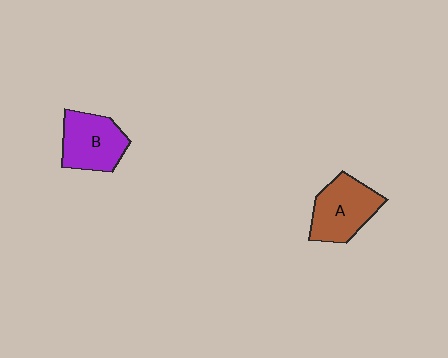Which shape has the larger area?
Shape A (brown).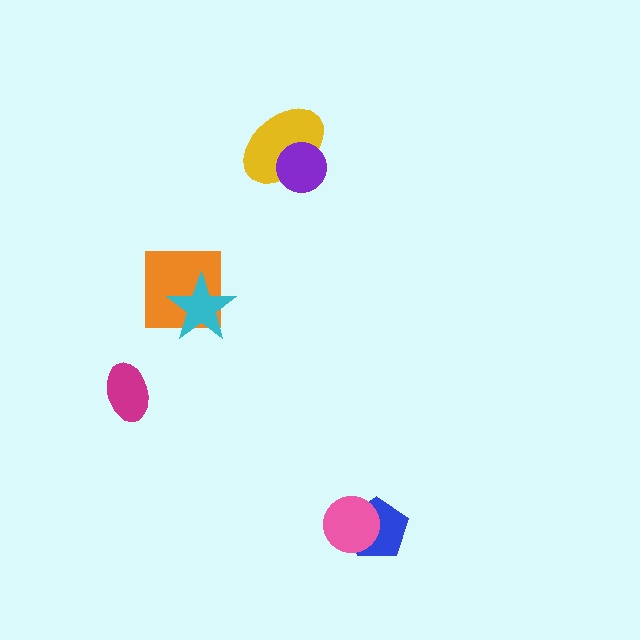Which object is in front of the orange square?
The cyan star is in front of the orange square.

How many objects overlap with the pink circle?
1 object overlaps with the pink circle.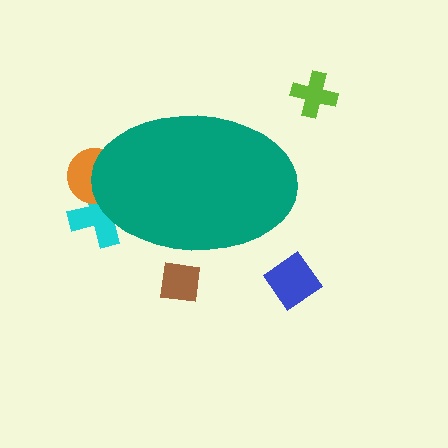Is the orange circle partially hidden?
Yes, the orange circle is partially hidden behind the teal ellipse.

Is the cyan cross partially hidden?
Yes, the cyan cross is partially hidden behind the teal ellipse.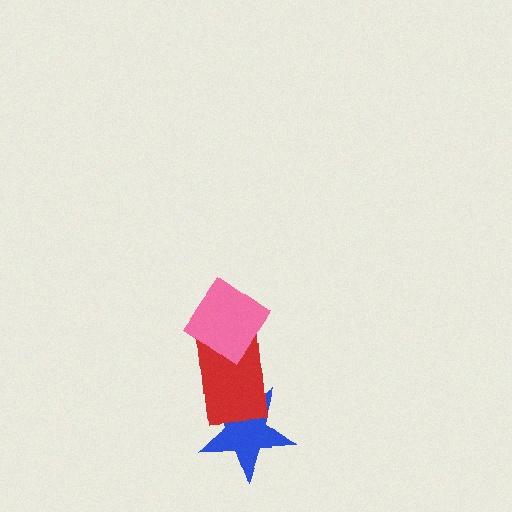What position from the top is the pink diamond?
The pink diamond is 1st from the top.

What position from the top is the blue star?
The blue star is 3rd from the top.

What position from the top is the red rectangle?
The red rectangle is 2nd from the top.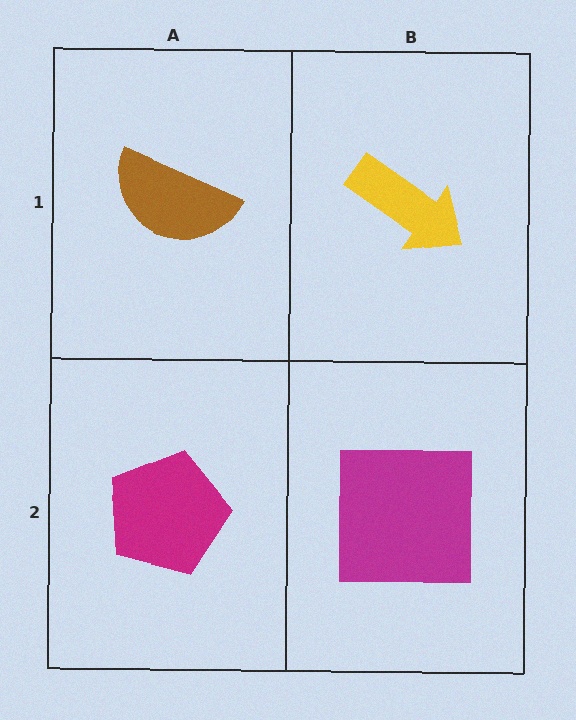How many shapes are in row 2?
2 shapes.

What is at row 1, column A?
A brown semicircle.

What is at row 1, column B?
A yellow arrow.